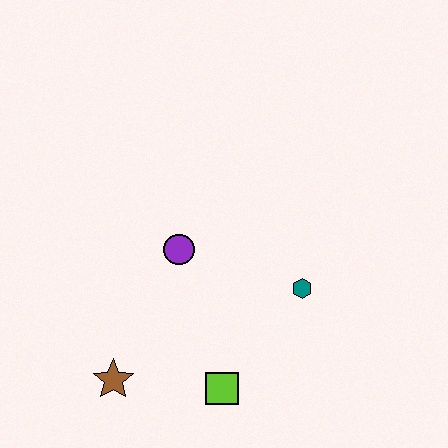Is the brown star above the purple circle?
No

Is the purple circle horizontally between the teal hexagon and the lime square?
No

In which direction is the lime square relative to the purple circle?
The lime square is below the purple circle.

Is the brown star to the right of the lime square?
No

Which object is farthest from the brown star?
The teal hexagon is farthest from the brown star.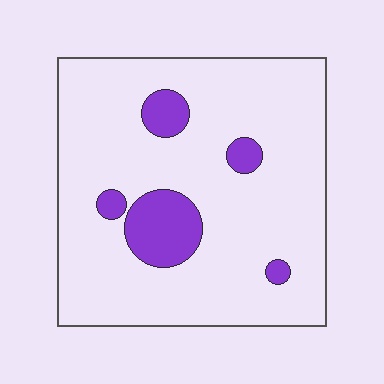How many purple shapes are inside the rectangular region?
5.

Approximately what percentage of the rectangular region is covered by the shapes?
Approximately 10%.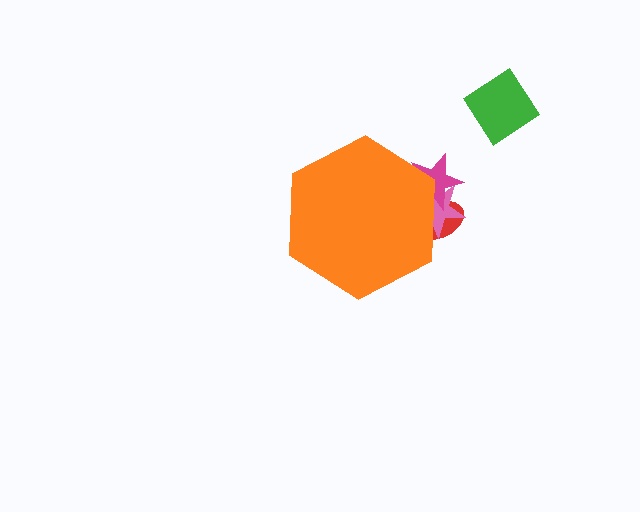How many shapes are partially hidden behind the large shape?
3 shapes are partially hidden.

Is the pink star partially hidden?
Yes, the pink star is partially hidden behind the orange hexagon.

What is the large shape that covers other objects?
An orange hexagon.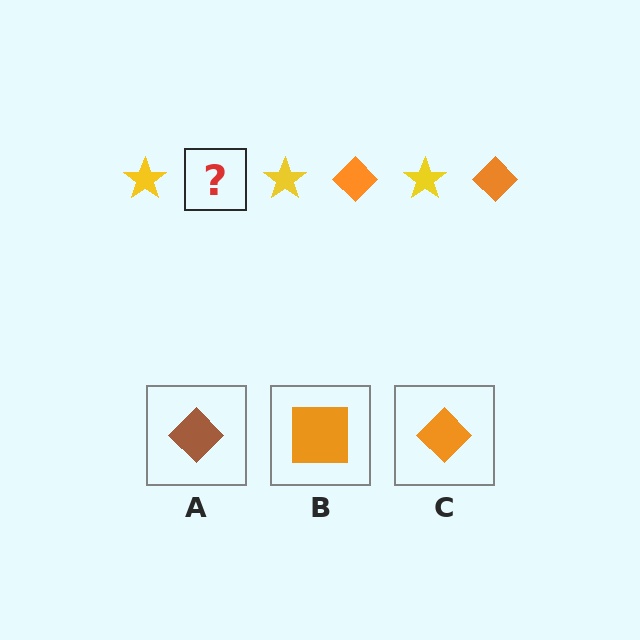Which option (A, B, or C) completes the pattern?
C.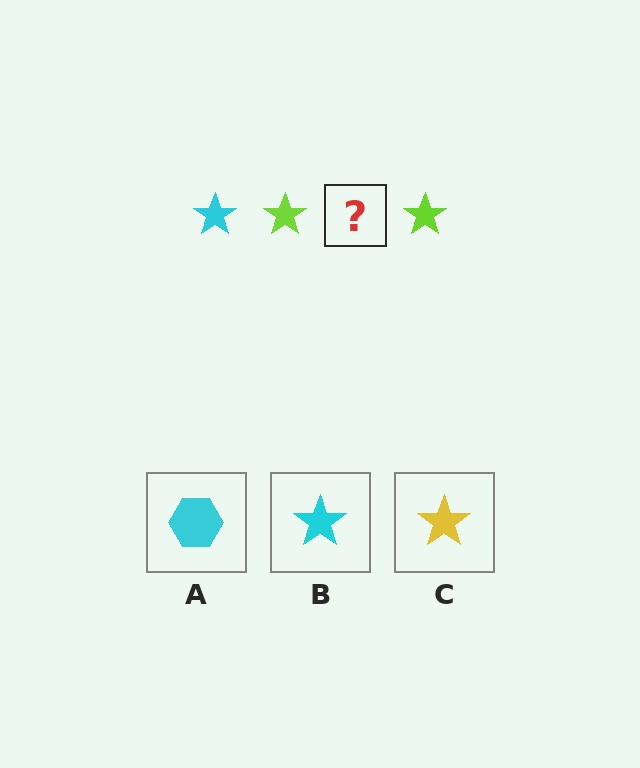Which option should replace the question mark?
Option B.